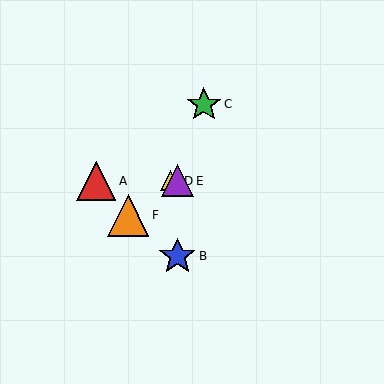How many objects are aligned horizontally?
3 objects (A, D, E) are aligned horizontally.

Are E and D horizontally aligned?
Yes, both are at y≈181.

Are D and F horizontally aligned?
No, D is at y≈181 and F is at y≈215.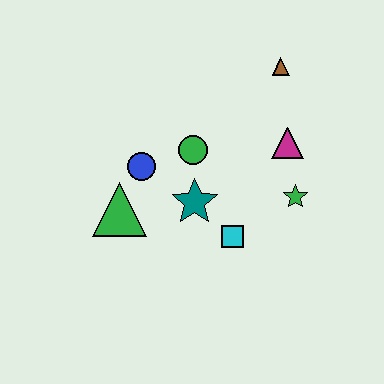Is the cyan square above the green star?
No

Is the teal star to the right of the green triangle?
Yes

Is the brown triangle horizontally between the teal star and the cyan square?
No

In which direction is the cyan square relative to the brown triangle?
The cyan square is below the brown triangle.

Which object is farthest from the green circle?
The brown triangle is farthest from the green circle.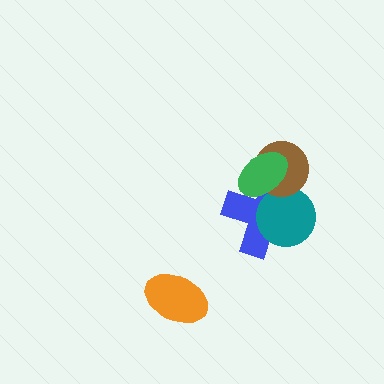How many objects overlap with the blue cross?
3 objects overlap with the blue cross.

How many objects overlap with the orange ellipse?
0 objects overlap with the orange ellipse.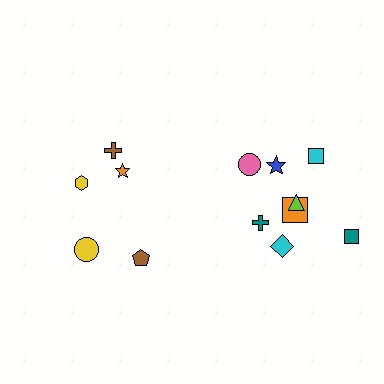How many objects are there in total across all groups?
There are 13 objects.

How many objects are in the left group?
There are 5 objects.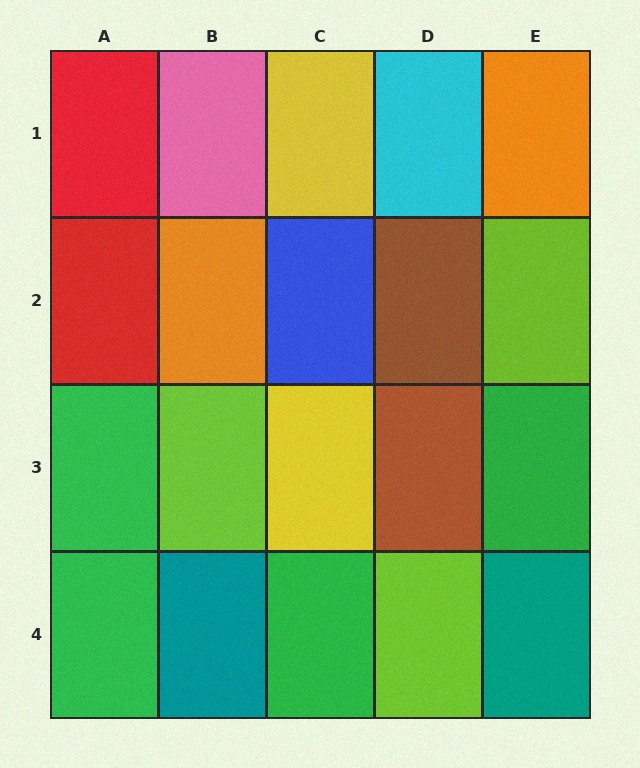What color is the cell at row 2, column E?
Lime.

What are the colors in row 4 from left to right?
Green, teal, green, lime, teal.